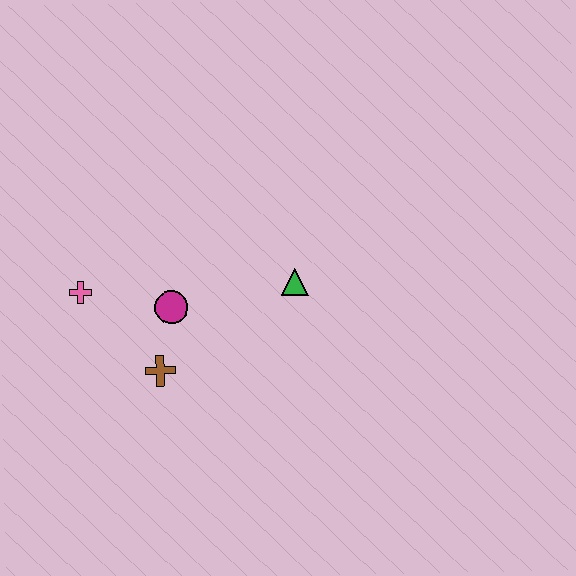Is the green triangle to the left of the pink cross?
No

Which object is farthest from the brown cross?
The green triangle is farthest from the brown cross.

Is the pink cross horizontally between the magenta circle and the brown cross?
No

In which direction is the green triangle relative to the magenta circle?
The green triangle is to the right of the magenta circle.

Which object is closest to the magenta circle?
The brown cross is closest to the magenta circle.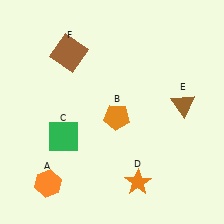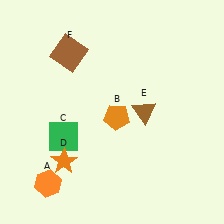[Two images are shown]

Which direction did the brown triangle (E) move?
The brown triangle (E) moved left.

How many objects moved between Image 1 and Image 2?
2 objects moved between the two images.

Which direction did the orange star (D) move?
The orange star (D) moved left.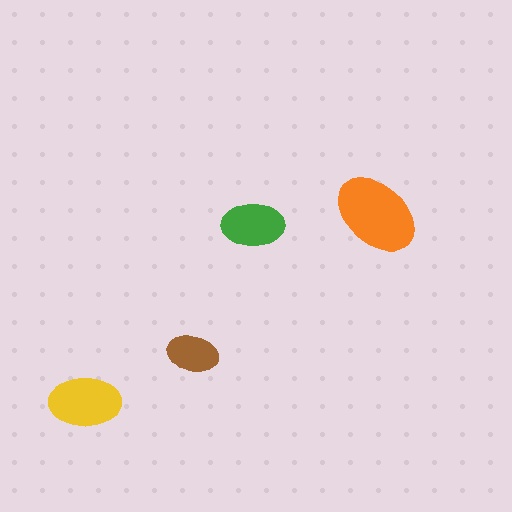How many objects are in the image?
There are 4 objects in the image.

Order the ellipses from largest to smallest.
the orange one, the yellow one, the green one, the brown one.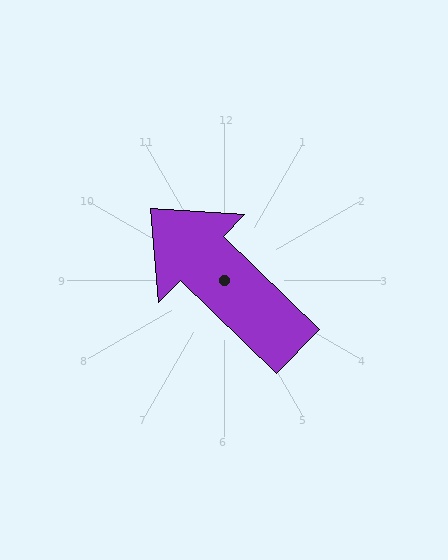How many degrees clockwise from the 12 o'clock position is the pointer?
Approximately 314 degrees.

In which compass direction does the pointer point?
Northwest.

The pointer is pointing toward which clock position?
Roughly 10 o'clock.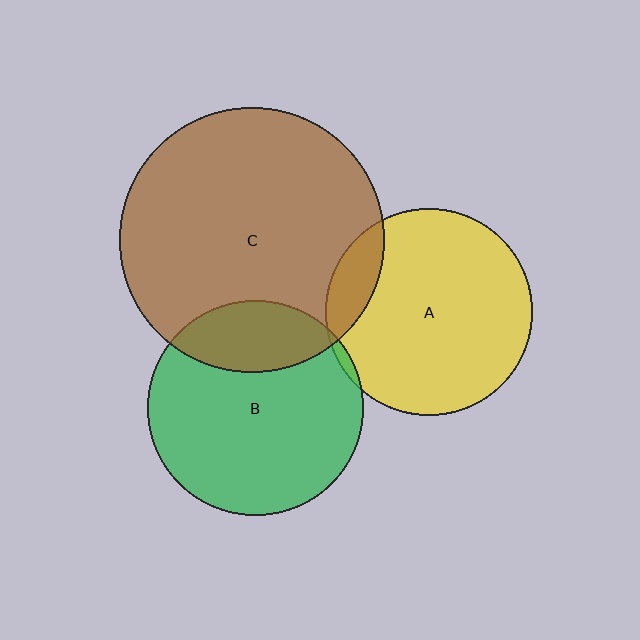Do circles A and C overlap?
Yes.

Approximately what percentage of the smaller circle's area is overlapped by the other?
Approximately 10%.